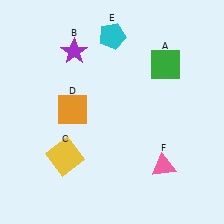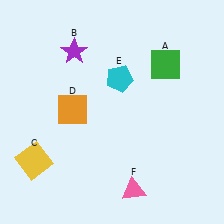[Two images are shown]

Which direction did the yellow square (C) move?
The yellow square (C) moved left.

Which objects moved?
The objects that moved are: the yellow square (C), the cyan pentagon (E), the pink triangle (F).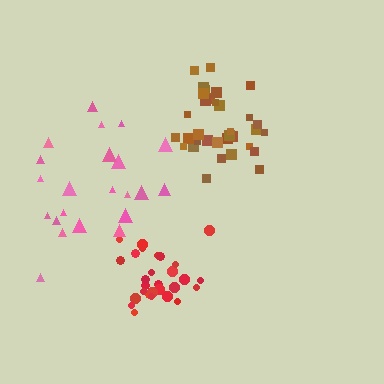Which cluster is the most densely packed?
Red.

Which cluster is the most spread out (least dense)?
Pink.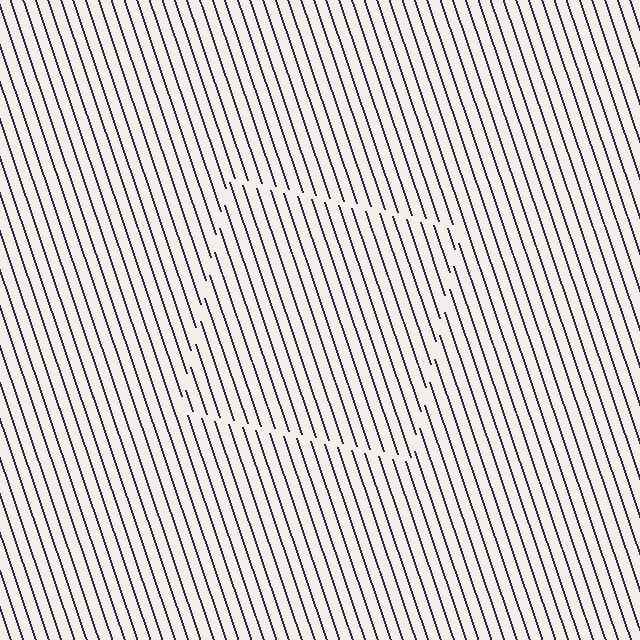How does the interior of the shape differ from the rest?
The interior of the shape contains the same grating, shifted by half a period — the contour is defined by the phase discontinuity where line-ends from the inner and outer gratings abut.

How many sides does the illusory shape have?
4 sides — the line-ends trace a square.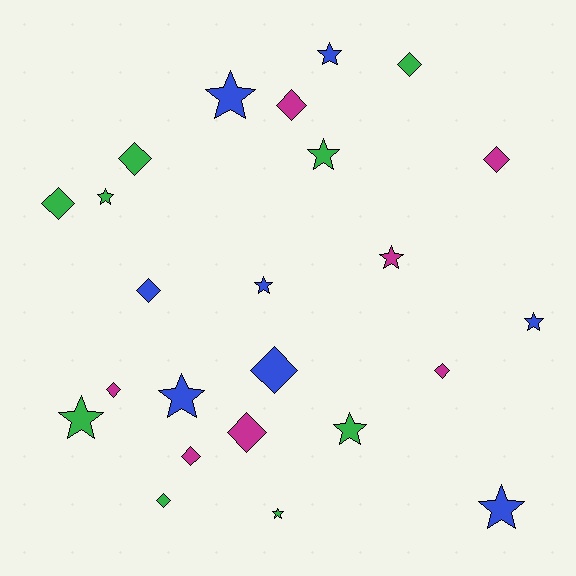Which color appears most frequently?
Green, with 9 objects.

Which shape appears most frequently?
Star, with 12 objects.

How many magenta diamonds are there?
There are 6 magenta diamonds.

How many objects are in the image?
There are 24 objects.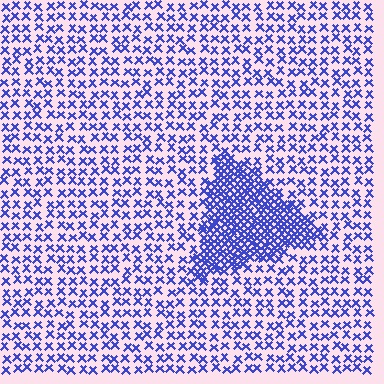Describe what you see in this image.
The image contains small blue elements arranged at two different densities. A triangle-shaped region is visible where the elements are more densely packed than the surrounding area.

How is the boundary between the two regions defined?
The boundary is defined by a change in element density (approximately 2.7x ratio). All elements are the same color, size, and shape.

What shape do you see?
I see a triangle.